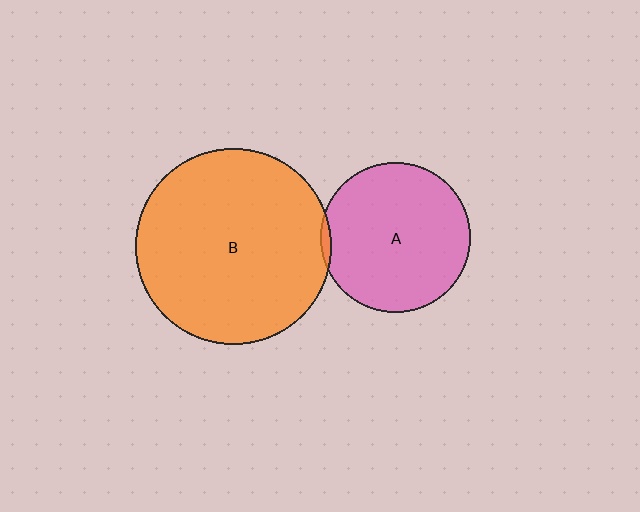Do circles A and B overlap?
Yes.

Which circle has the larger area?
Circle B (orange).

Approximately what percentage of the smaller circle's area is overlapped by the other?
Approximately 5%.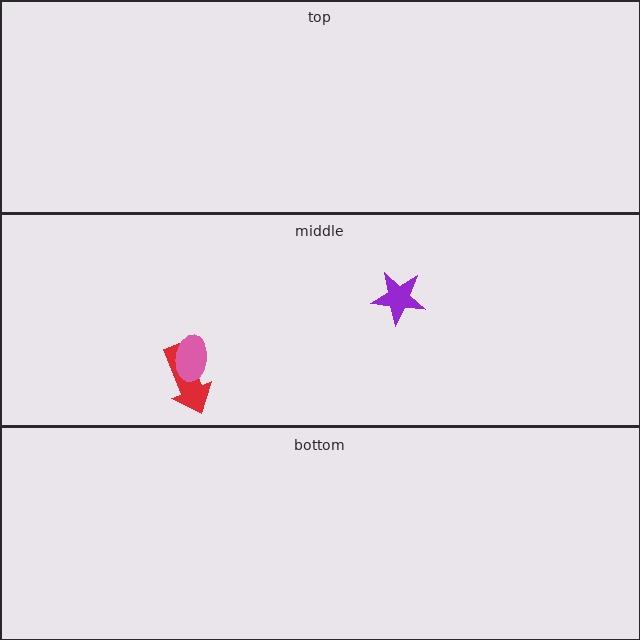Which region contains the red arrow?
The middle region.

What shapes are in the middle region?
The red arrow, the pink ellipse, the purple star.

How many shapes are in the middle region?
3.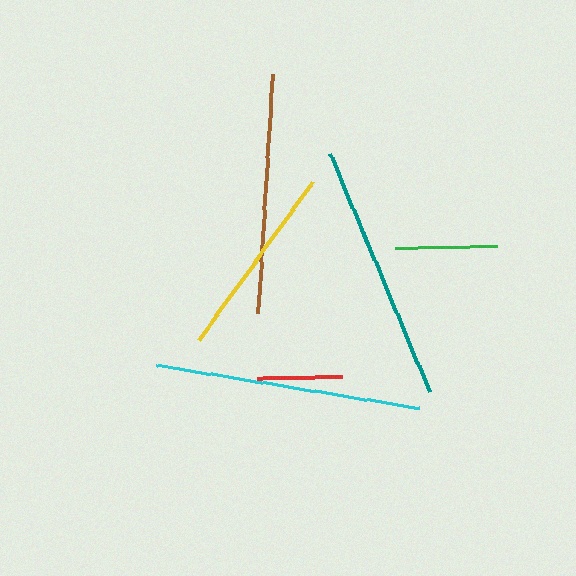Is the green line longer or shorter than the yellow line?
The yellow line is longer than the green line.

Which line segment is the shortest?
The red line is the shortest at approximately 84 pixels.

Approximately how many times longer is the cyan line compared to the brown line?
The cyan line is approximately 1.1 times the length of the brown line.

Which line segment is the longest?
The cyan line is the longest at approximately 267 pixels.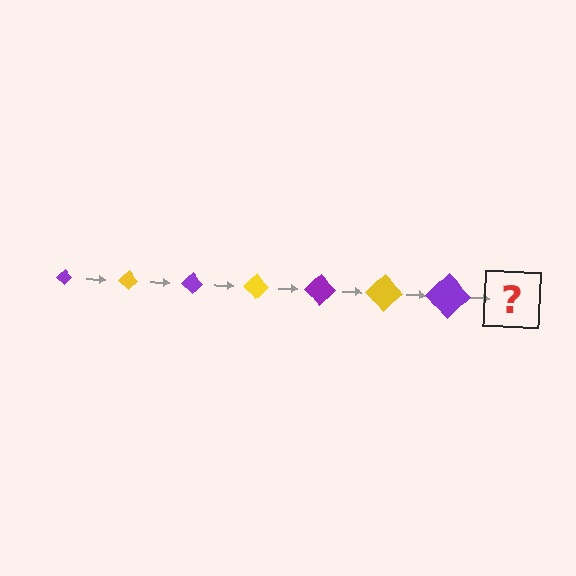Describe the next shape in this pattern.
It should be a yellow diamond, larger than the previous one.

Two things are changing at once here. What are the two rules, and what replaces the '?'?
The two rules are that the diamond grows larger each step and the color cycles through purple and yellow. The '?' should be a yellow diamond, larger than the previous one.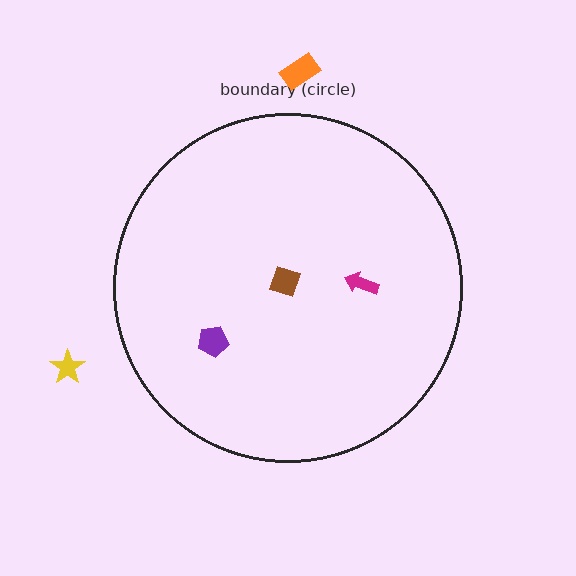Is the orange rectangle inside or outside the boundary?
Outside.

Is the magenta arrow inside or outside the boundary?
Inside.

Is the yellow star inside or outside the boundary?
Outside.